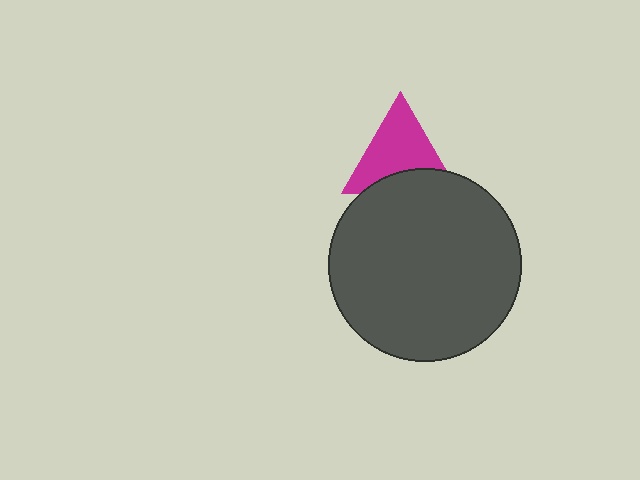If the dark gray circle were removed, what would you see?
You would see the complete magenta triangle.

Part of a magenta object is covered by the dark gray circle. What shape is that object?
It is a triangle.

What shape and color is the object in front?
The object in front is a dark gray circle.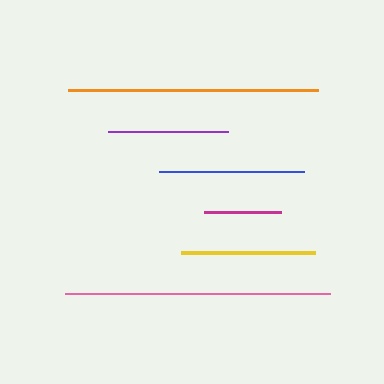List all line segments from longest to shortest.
From longest to shortest: pink, orange, blue, yellow, purple, magenta.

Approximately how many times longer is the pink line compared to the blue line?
The pink line is approximately 1.8 times the length of the blue line.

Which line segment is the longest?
The pink line is the longest at approximately 265 pixels.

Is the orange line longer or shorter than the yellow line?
The orange line is longer than the yellow line.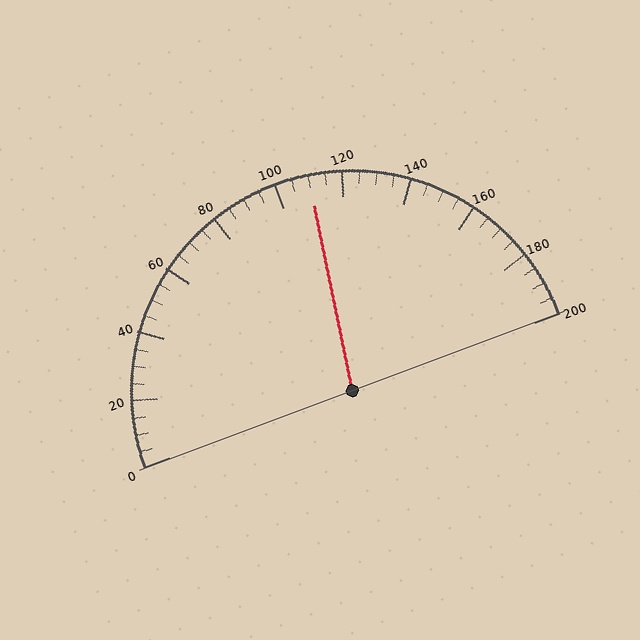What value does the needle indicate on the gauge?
The needle indicates approximately 110.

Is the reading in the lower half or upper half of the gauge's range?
The reading is in the upper half of the range (0 to 200).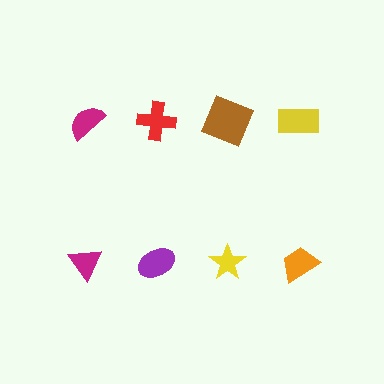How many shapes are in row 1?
4 shapes.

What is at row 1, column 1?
A magenta semicircle.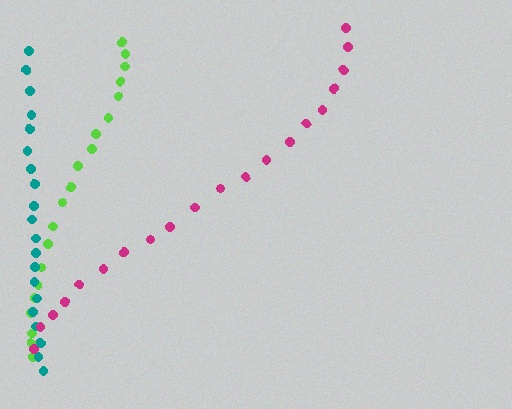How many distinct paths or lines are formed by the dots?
There are 3 distinct paths.